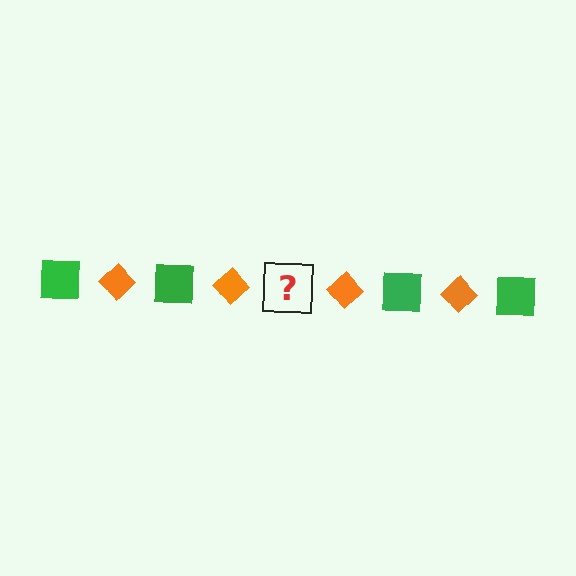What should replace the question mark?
The question mark should be replaced with a green square.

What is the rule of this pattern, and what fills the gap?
The rule is that the pattern alternates between green square and orange diamond. The gap should be filled with a green square.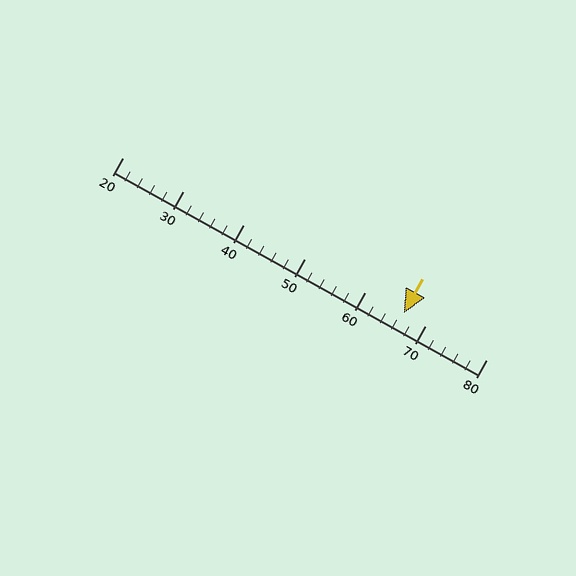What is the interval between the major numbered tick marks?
The major tick marks are spaced 10 units apart.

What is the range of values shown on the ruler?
The ruler shows values from 20 to 80.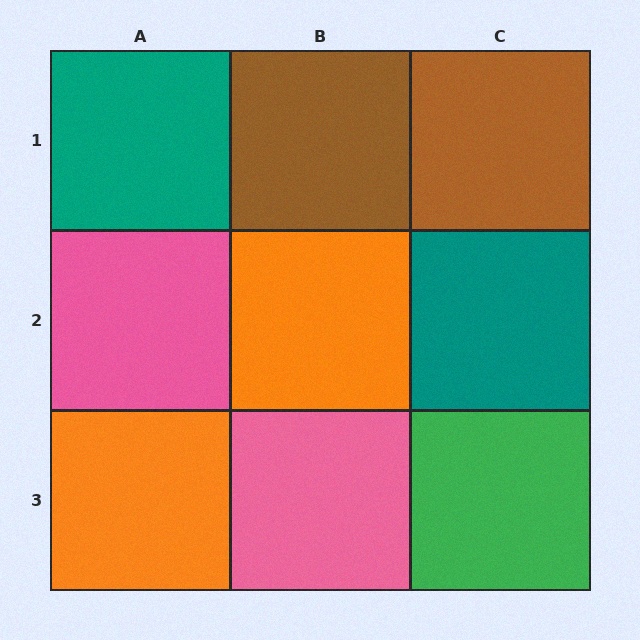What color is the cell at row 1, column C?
Brown.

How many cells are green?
1 cell is green.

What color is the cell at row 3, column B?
Pink.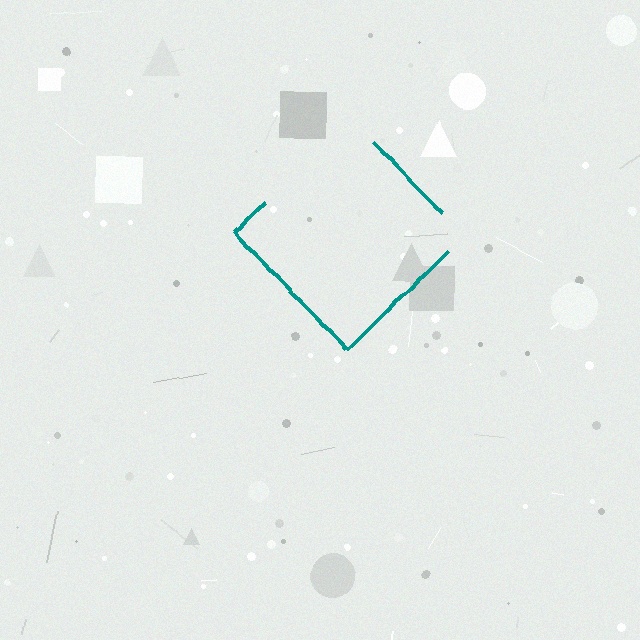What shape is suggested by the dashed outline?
The dashed outline suggests a diamond.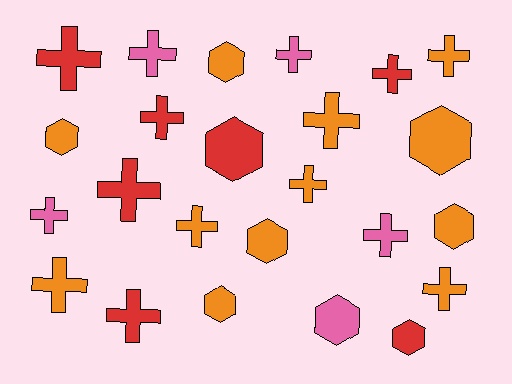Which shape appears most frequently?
Cross, with 15 objects.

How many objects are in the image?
There are 24 objects.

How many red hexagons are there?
There are 2 red hexagons.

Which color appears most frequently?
Orange, with 12 objects.